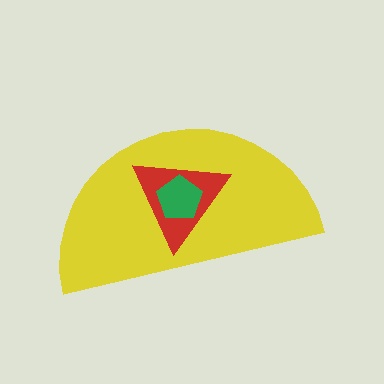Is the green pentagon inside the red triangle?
Yes.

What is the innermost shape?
The green pentagon.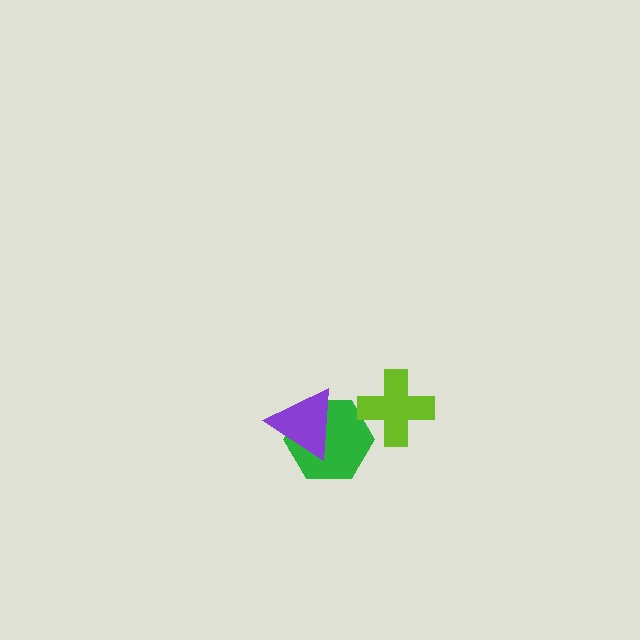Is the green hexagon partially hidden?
Yes, it is partially covered by another shape.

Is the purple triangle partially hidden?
No, no other shape covers it.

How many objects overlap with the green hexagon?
2 objects overlap with the green hexagon.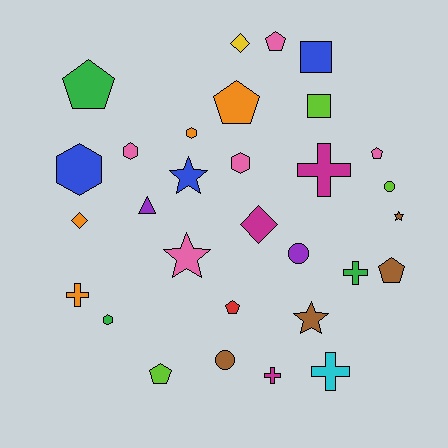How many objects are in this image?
There are 30 objects.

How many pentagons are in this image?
There are 7 pentagons.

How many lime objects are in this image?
There are 3 lime objects.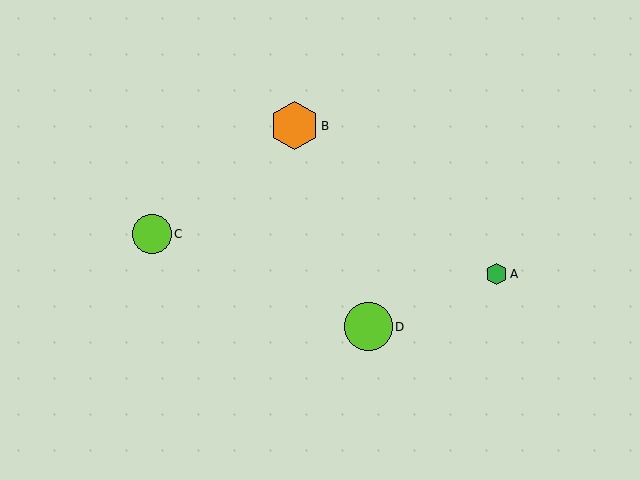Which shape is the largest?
The lime circle (labeled D) is the largest.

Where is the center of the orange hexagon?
The center of the orange hexagon is at (294, 126).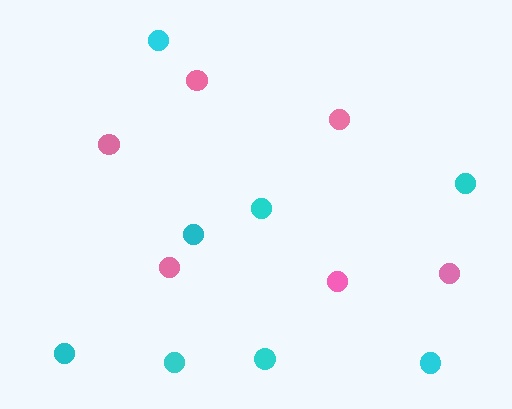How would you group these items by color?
There are 2 groups: one group of cyan circles (8) and one group of pink circles (6).